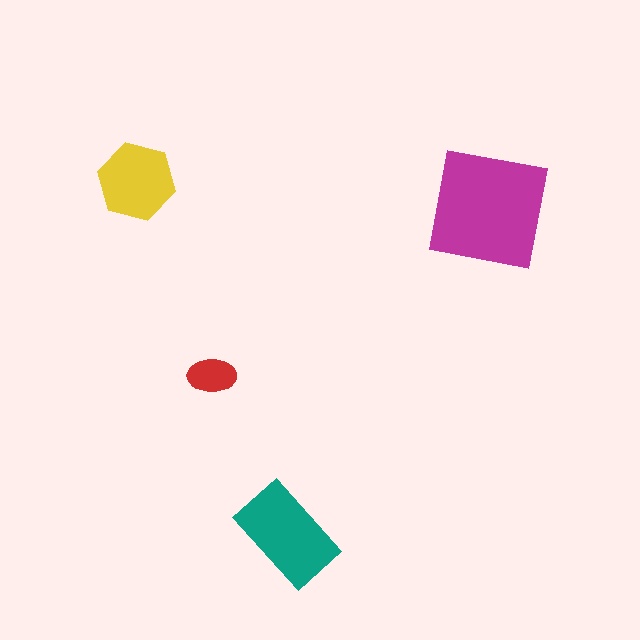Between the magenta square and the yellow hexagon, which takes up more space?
The magenta square.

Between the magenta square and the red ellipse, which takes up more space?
The magenta square.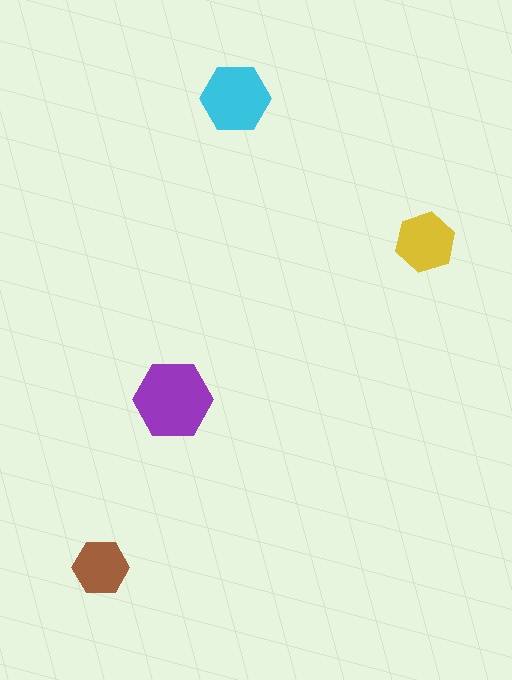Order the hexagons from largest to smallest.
the purple one, the cyan one, the yellow one, the brown one.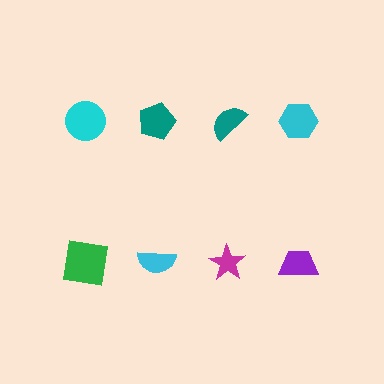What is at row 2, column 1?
A green square.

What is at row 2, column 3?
A magenta star.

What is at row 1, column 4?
A cyan hexagon.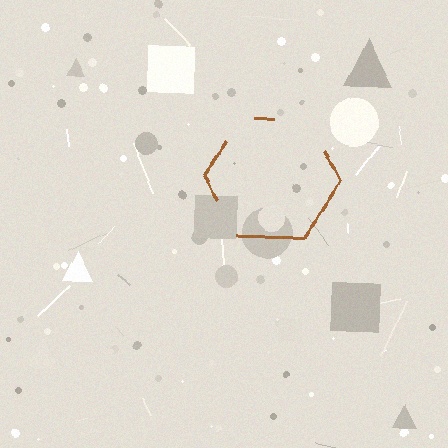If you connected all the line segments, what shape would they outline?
They would outline a hexagon.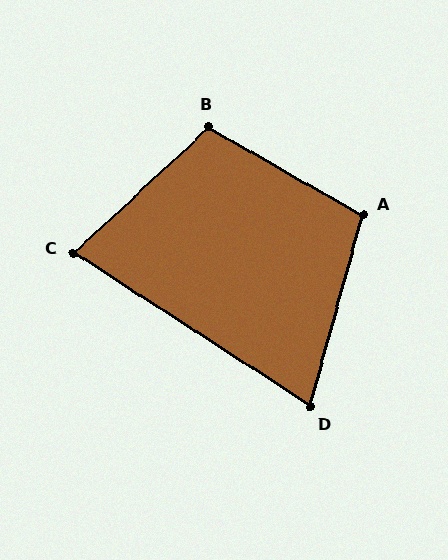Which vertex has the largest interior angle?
B, at approximately 108 degrees.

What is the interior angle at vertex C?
Approximately 76 degrees (acute).